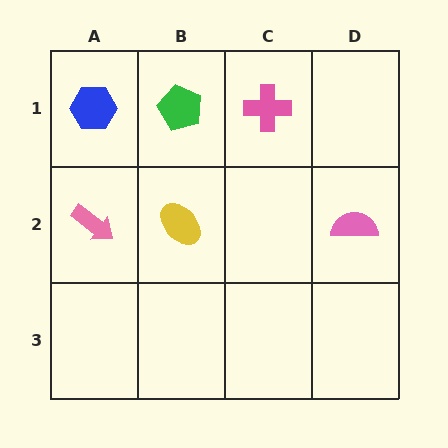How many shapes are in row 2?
3 shapes.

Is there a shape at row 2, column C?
No, that cell is empty.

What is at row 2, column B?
A yellow ellipse.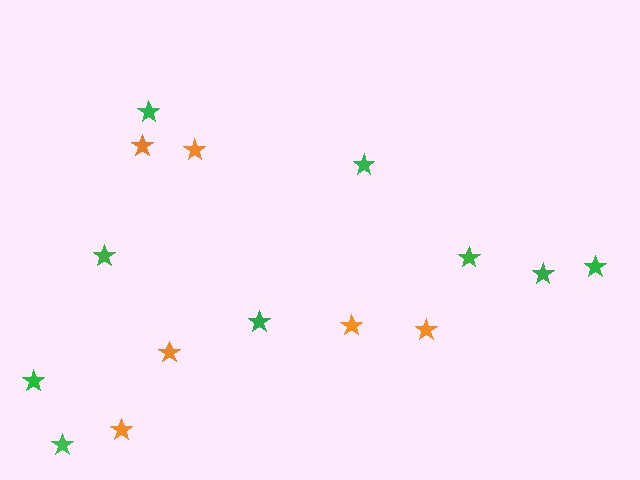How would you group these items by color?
There are 2 groups: one group of green stars (9) and one group of orange stars (6).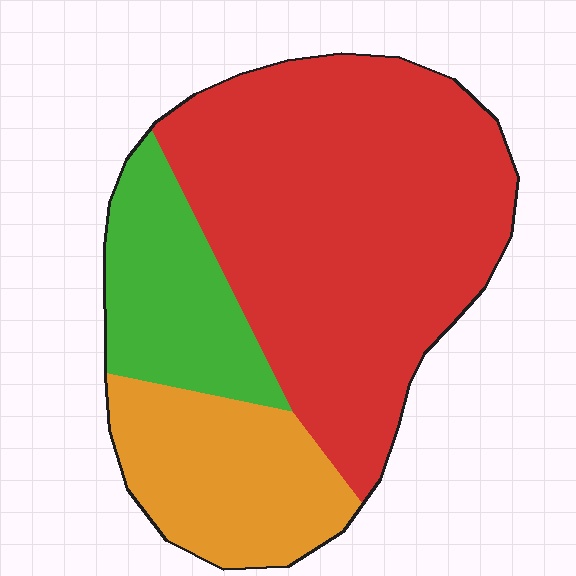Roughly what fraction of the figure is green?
Green takes up less than a quarter of the figure.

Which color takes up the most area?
Red, at roughly 60%.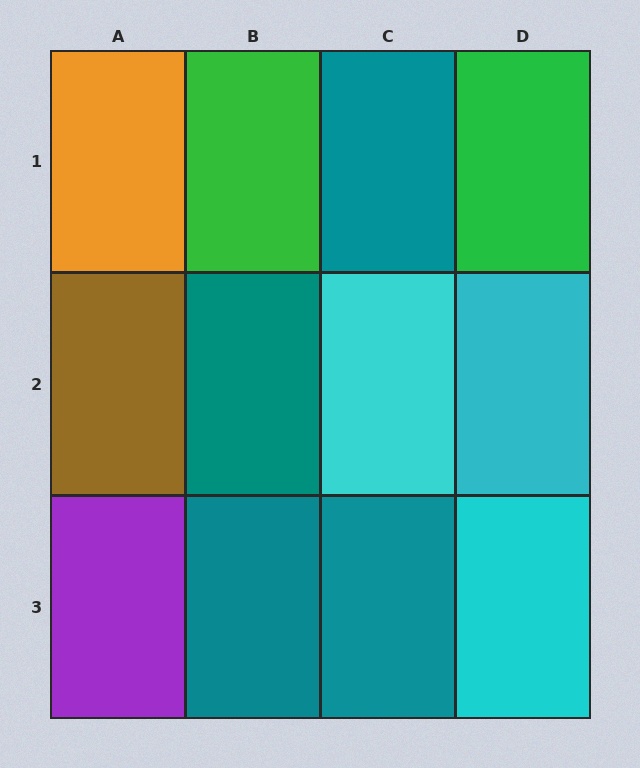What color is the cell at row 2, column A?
Brown.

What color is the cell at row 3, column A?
Purple.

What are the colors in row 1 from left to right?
Orange, green, teal, green.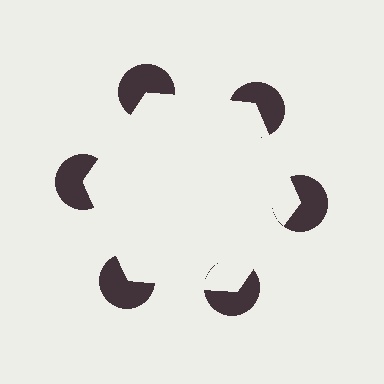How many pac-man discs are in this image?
There are 6 — one at each vertex of the illusory hexagon.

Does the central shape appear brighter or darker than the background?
It typically appears slightly brighter than the background, even though no actual brightness change is drawn.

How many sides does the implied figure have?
6 sides.